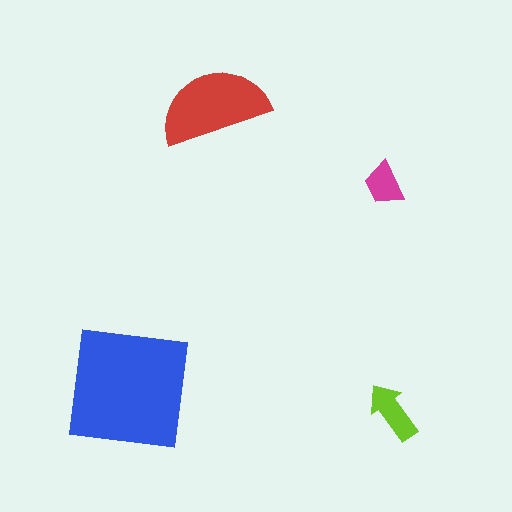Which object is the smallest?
The magenta trapezoid.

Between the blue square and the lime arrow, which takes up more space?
The blue square.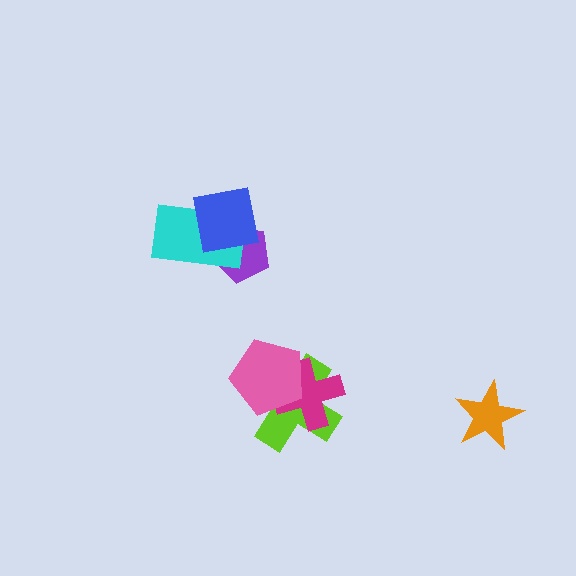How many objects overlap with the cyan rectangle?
2 objects overlap with the cyan rectangle.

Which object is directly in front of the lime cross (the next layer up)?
The magenta cross is directly in front of the lime cross.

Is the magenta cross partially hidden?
Yes, it is partially covered by another shape.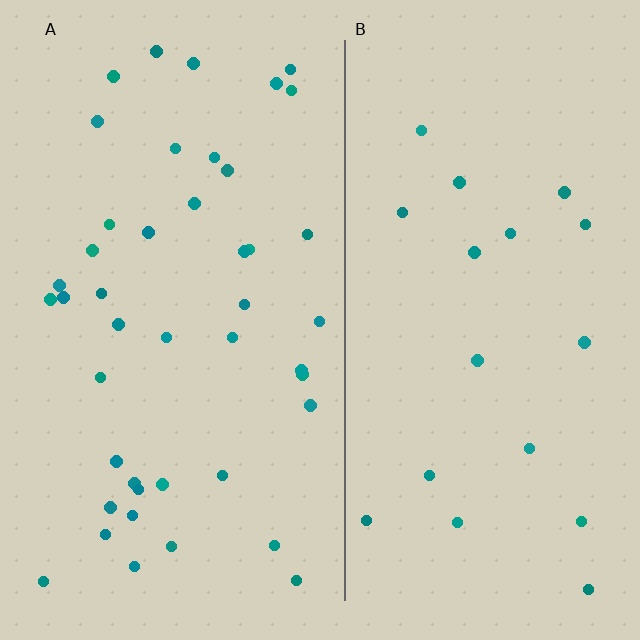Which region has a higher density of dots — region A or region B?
A (the left).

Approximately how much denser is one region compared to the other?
Approximately 2.4× — region A over region B.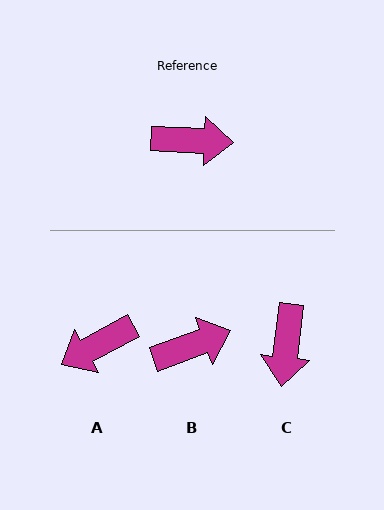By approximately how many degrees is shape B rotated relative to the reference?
Approximately 23 degrees counter-clockwise.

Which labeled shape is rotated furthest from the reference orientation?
A, about 149 degrees away.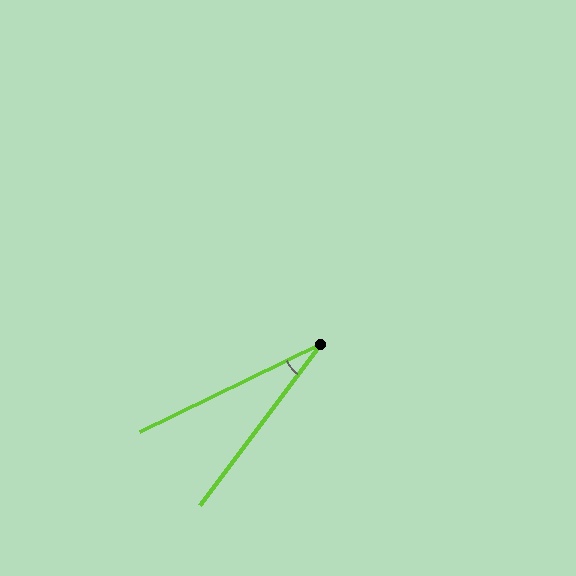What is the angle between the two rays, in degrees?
Approximately 27 degrees.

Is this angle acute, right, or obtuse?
It is acute.